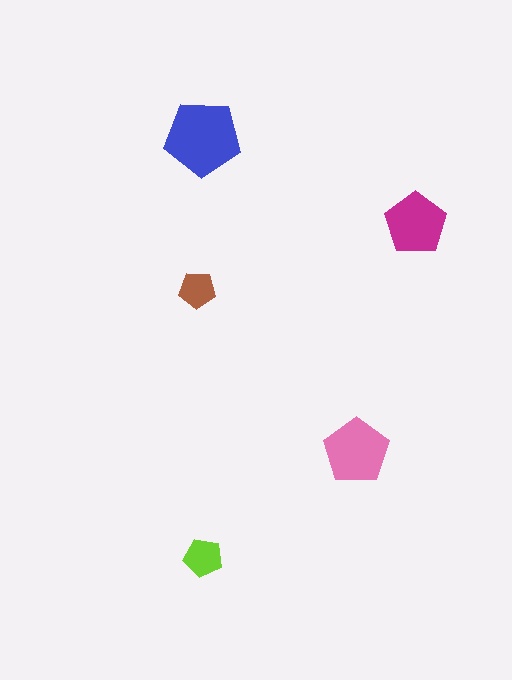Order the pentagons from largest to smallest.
the blue one, the pink one, the magenta one, the lime one, the brown one.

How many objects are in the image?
There are 5 objects in the image.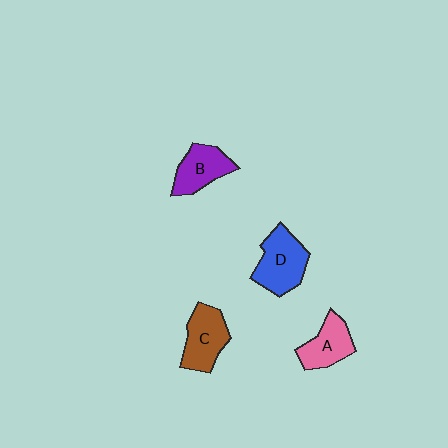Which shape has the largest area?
Shape D (blue).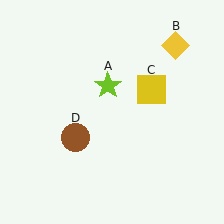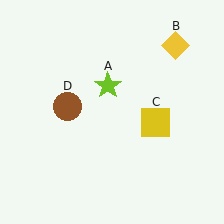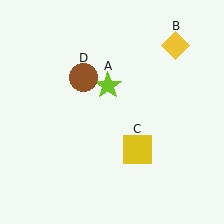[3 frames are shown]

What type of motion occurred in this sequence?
The yellow square (object C), brown circle (object D) rotated clockwise around the center of the scene.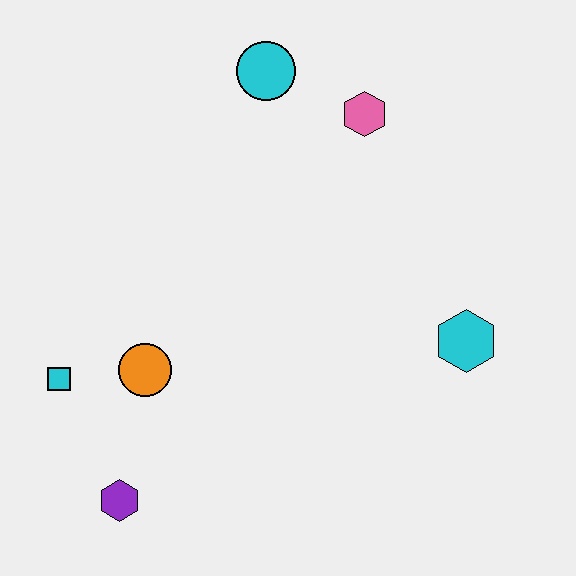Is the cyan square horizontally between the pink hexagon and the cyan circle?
No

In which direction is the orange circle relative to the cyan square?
The orange circle is to the right of the cyan square.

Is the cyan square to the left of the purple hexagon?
Yes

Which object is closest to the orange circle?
The cyan square is closest to the orange circle.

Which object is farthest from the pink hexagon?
The purple hexagon is farthest from the pink hexagon.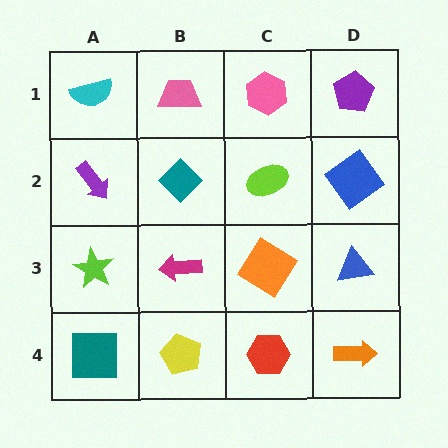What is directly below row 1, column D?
A blue diamond.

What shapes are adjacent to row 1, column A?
A purple arrow (row 2, column A), a pink trapezoid (row 1, column B).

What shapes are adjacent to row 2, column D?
A purple pentagon (row 1, column D), a blue triangle (row 3, column D), a lime ellipse (row 2, column C).